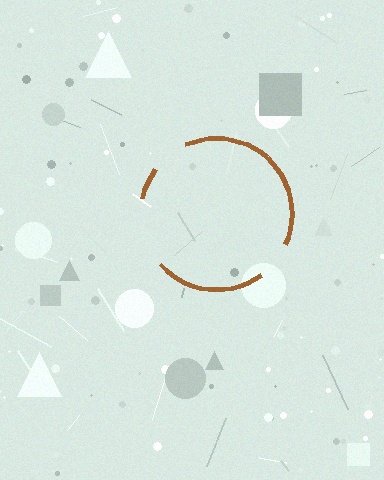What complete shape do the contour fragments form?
The contour fragments form a circle.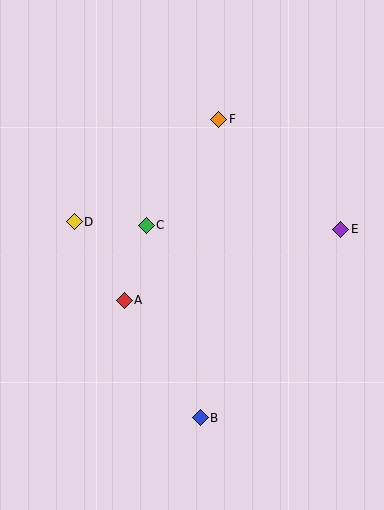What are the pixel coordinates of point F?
Point F is at (219, 119).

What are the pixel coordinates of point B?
Point B is at (200, 418).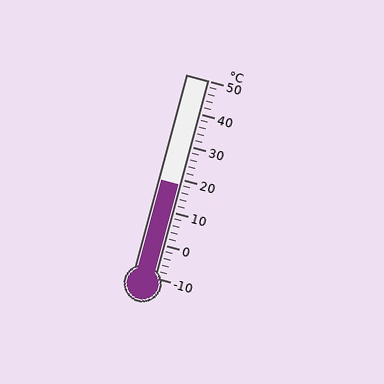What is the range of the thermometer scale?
The thermometer scale ranges from -10°C to 50°C.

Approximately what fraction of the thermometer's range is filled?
The thermometer is filled to approximately 45% of its range.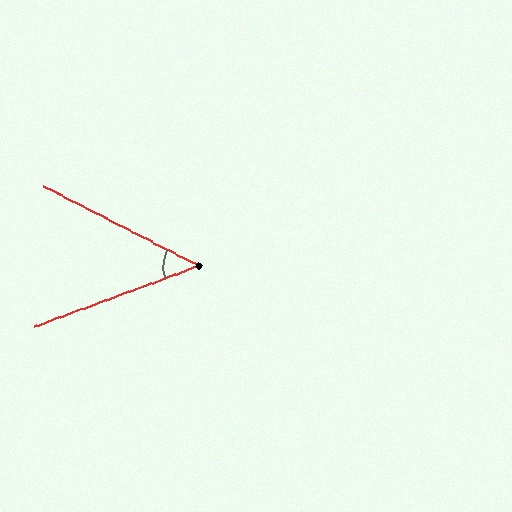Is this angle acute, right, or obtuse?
It is acute.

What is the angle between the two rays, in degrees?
Approximately 47 degrees.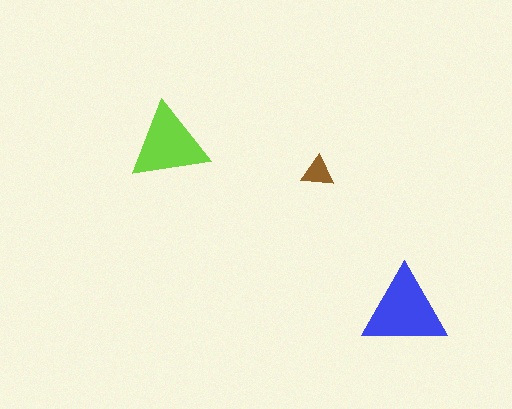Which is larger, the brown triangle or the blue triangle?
The blue one.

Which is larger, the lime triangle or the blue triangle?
The blue one.